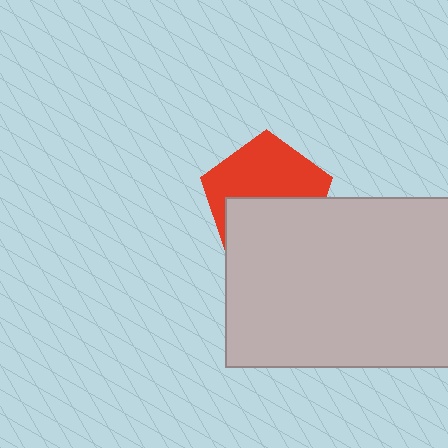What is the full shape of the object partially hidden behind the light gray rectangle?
The partially hidden object is a red pentagon.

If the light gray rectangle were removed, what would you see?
You would see the complete red pentagon.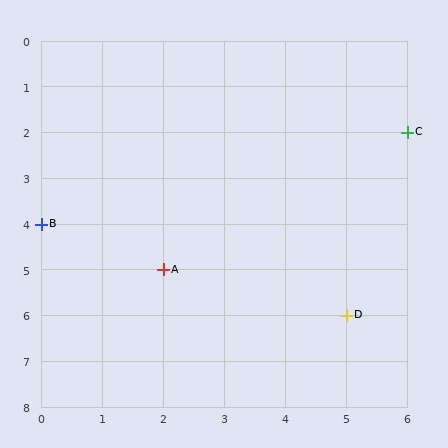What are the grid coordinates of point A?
Point A is at grid coordinates (2, 5).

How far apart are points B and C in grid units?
Points B and C are 6 columns and 2 rows apart (about 6.3 grid units diagonally).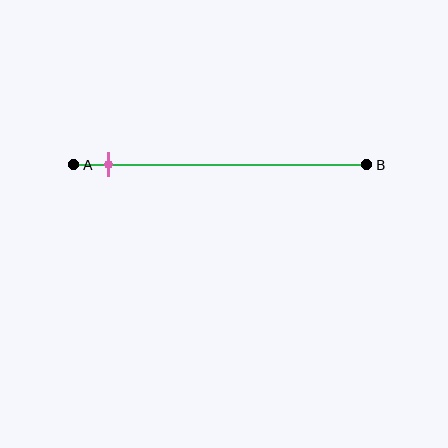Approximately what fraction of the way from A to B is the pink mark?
The pink mark is approximately 10% of the way from A to B.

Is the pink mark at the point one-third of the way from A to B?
No, the mark is at about 10% from A, not at the 33% one-third point.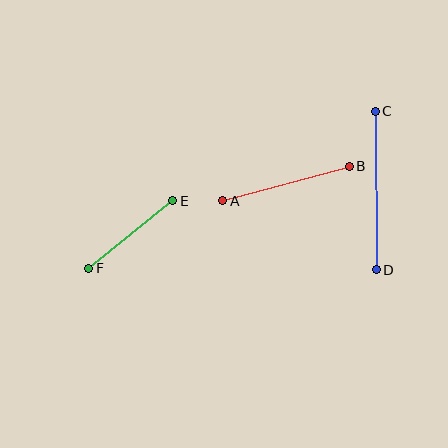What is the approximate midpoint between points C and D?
The midpoint is at approximately (376, 191) pixels.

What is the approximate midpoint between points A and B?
The midpoint is at approximately (286, 184) pixels.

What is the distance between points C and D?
The distance is approximately 159 pixels.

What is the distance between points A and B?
The distance is approximately 132 pixels.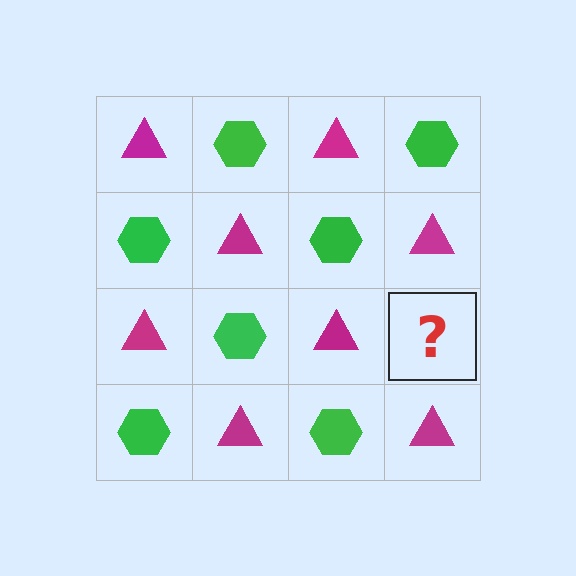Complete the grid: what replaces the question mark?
The question mark should be replaced with a green hexagon.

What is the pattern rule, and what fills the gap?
The rule is that it alternates magenta triangle and green hexagon in a checkerboard pattern. The gap should be filled with a green hexagon.